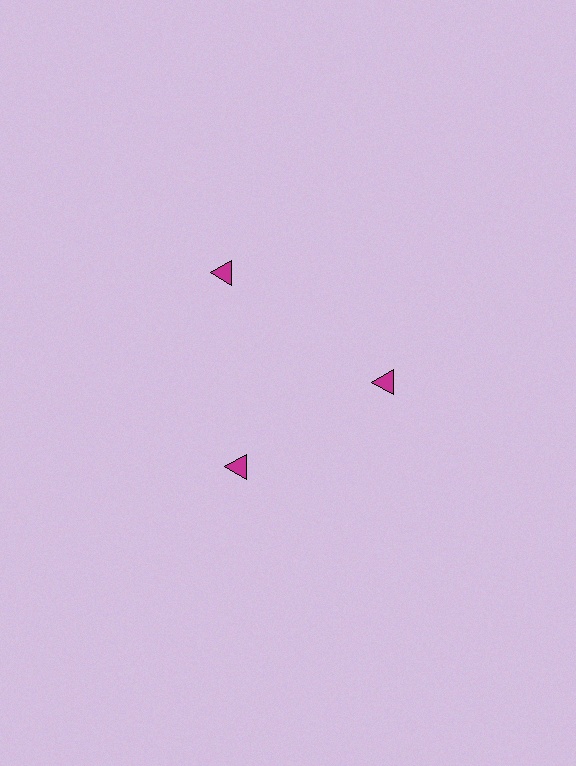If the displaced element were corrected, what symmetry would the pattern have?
It would have 3-fold rotational symmetry — the pattern would map onto itself every 120 degrees.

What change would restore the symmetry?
The symmetry would be restored by moving it inward, back onto the ring so that all 3 triangles sit at equal angles and equal distance from the center.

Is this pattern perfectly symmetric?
No. The 3 magenta triangles are arranged in a ring, but one element near the 11 o'clock position is pushed outward from the center, breaking the 3-fold rotational symmetry.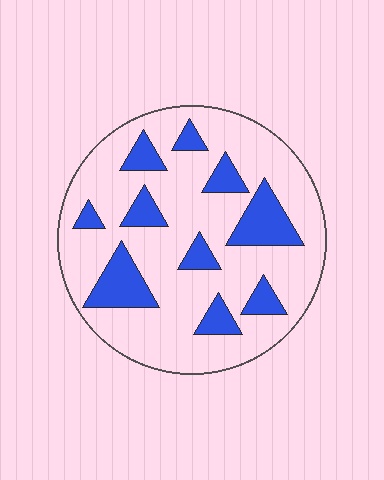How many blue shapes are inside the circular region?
10.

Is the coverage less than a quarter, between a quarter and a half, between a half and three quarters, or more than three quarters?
Less than a quarter.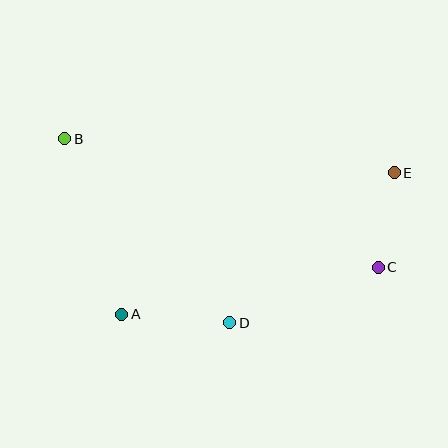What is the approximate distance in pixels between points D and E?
The distance between D and E is approximately 223 pixels.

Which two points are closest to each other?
Points C and E are closest to each other.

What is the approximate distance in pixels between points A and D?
The distance between A and D is approximately 109 pixels.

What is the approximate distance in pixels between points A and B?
The distance between A and B is approximately 184 pixels.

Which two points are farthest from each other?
Points B and C are farthest from each other.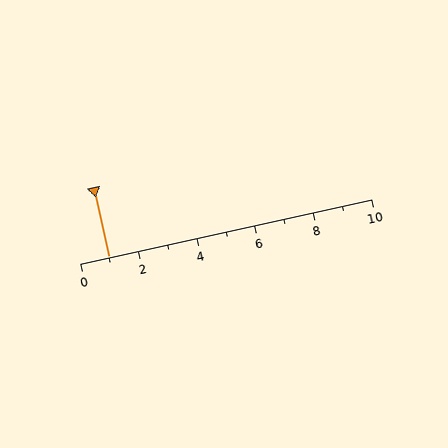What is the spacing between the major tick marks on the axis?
The major ticks are spaced 2 apart.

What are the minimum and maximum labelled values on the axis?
The axis runs from 0 to 10.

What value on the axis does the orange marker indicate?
The marker indicates approximately 1.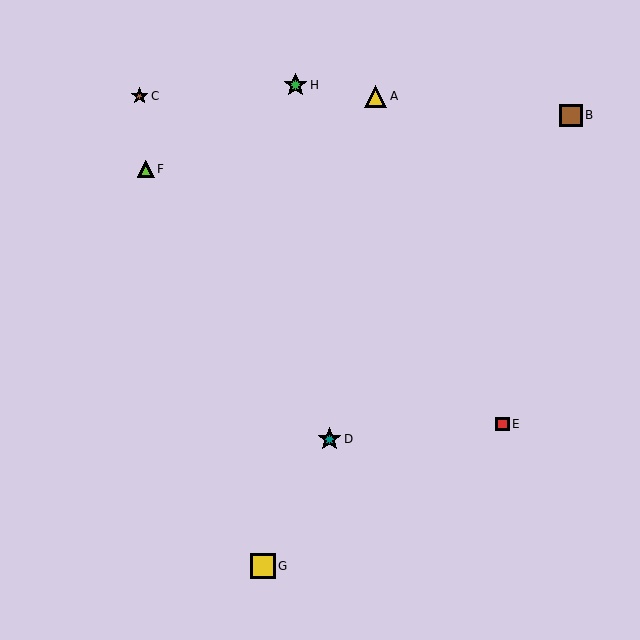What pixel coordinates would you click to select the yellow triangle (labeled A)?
Click at (376, 96) to select the yellow triangle A.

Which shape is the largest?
The yellow square (labeled G) is the largest.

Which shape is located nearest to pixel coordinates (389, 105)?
The yellow triangle (labeled A) at (376, 96) is nearest to that location.